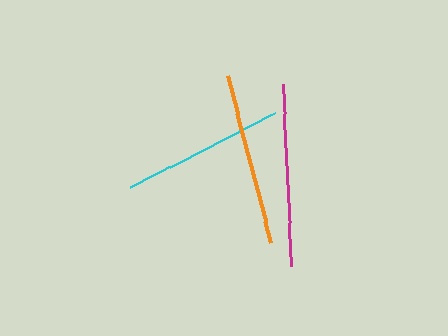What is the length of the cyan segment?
The cyan segment is approximately 162 pixels long.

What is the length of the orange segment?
The orange segment is approximately 173 pixels long.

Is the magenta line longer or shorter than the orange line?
The magenta line is longer than the orange line.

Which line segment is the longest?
The magenta line is the longest at approximately 182 pixels.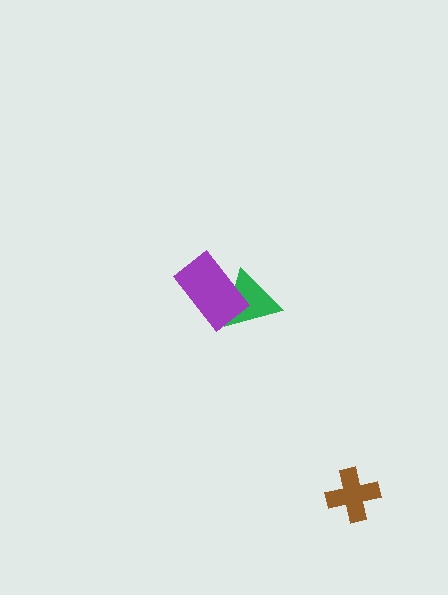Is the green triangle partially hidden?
Yes, it is partially covered by another shape.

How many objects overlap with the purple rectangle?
1 object overlaps with the purple rectangle.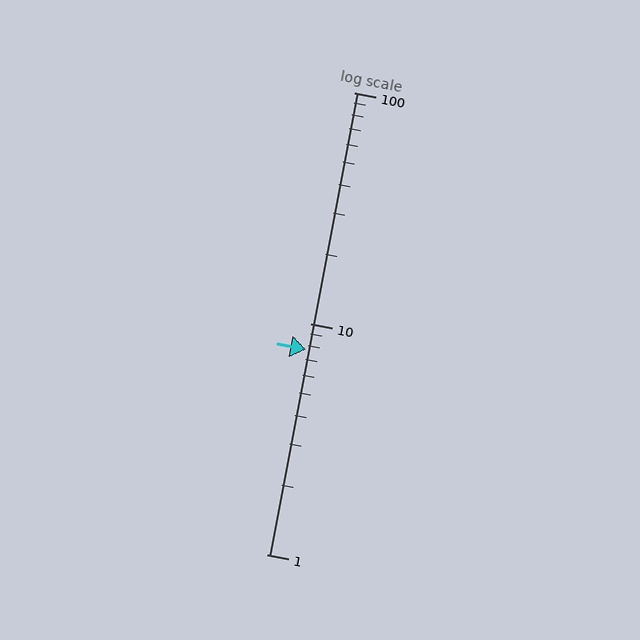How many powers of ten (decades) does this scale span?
The scale spans 2 decades, from 1 to 100.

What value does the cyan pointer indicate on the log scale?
The pointer indicates approximately 7.7.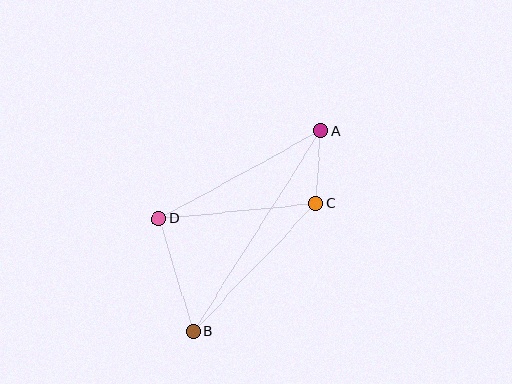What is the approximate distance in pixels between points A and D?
The distance between A and D is approximately 184 pixels.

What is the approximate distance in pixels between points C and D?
The distance between C and D is approximately 158 pixels.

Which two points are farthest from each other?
Points A and B are farthest from each other.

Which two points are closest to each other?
Points A and C are closest to each other.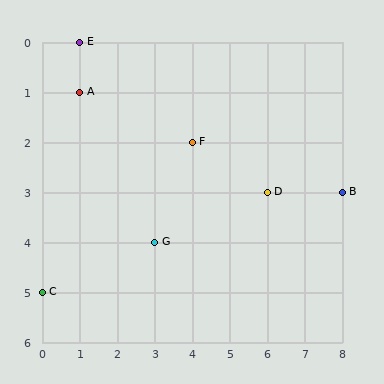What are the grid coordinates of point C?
Point C is at grid coordinates (0, 5).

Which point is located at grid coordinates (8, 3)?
Point B is at (8, 3).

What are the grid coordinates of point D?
Point D is at grid coordinates (6, 3).